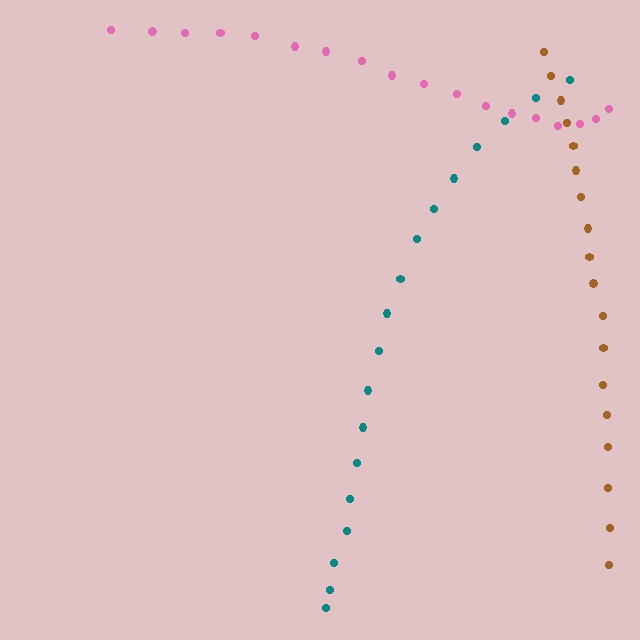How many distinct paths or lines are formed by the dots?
There are 3 distinct paths.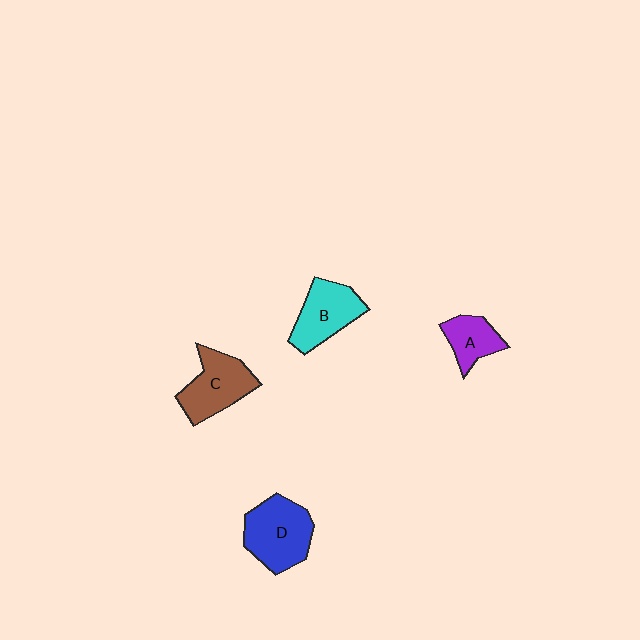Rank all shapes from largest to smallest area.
From largest to smallest: D (blue), C (brown), B (cyan), A (purple).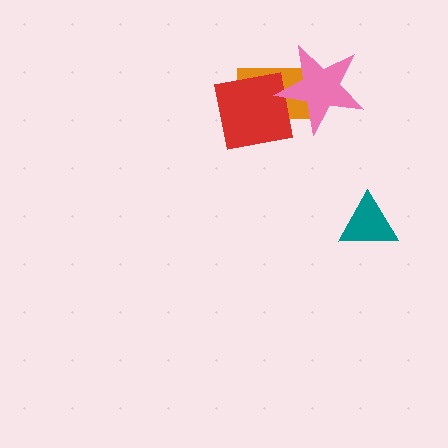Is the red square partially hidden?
Yes, it is partially covered by another shape.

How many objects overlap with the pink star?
2 objects overlap with the pink star.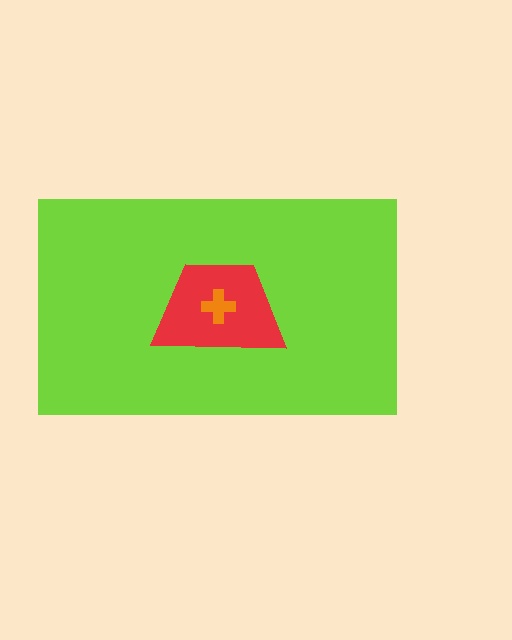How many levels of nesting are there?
3.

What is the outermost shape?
The lime rectangle.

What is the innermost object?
The orange cross.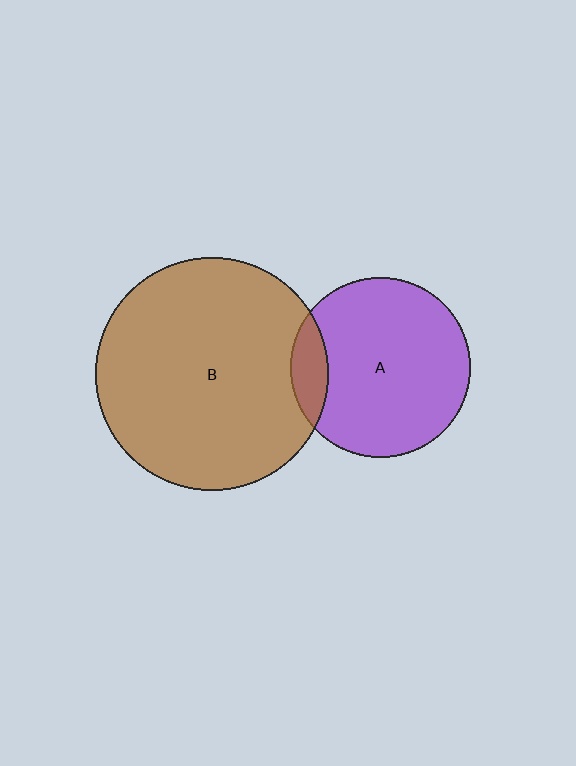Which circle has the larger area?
Circle B (brown).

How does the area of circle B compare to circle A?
Approximately 1.7 times.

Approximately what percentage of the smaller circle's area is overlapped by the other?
Approximately 10%.